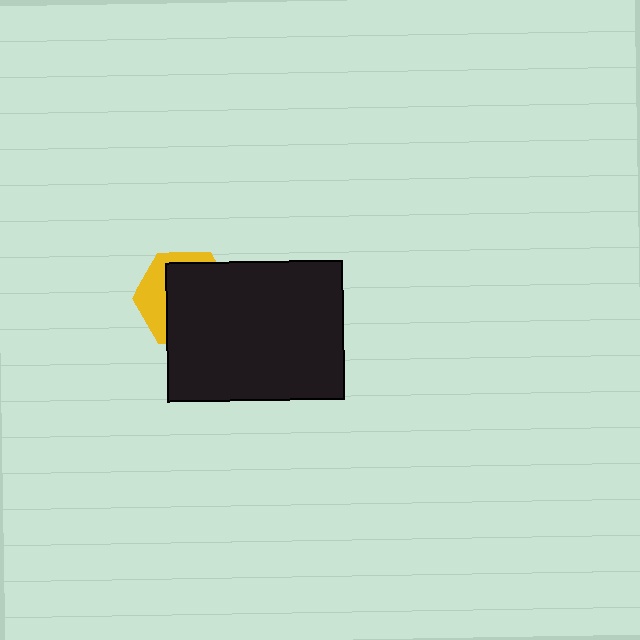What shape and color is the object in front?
The object in front is a black rectangle.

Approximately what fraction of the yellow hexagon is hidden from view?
Roughly 68% of the yellow hexagon is hidden behind the black rectangle.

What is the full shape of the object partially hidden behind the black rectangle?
The partially hidden object is a yellow hexagon.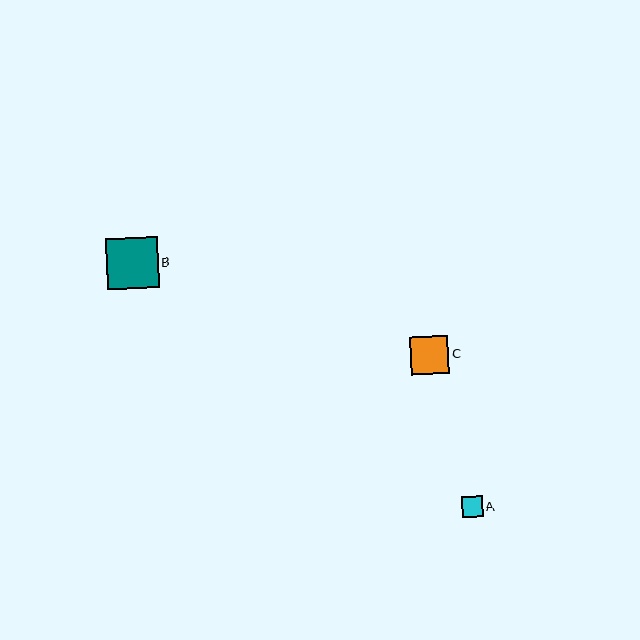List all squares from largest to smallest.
From largest to smallest: B, C, A.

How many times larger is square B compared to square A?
Square B is approximately 2.4 times the size of square A.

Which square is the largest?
Square B is the largest with a size of approximately 51 pixels.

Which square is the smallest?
Square A is the smallest with a size of approximately 21 pixels.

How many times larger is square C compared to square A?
Square C is approximately 1.8 times the size of square A.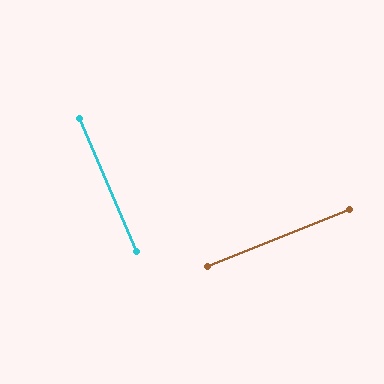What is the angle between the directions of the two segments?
Approximately 88 degrees.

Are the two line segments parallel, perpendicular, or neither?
Perpendicular — they meet at approximately 88°.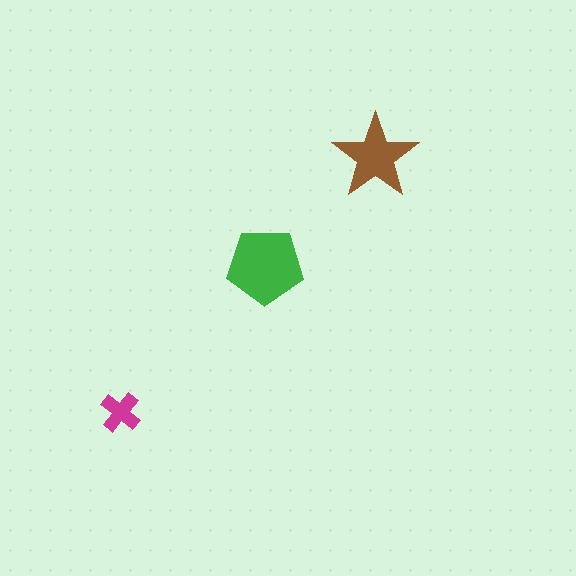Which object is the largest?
The green pentagon.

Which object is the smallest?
The magenta cross.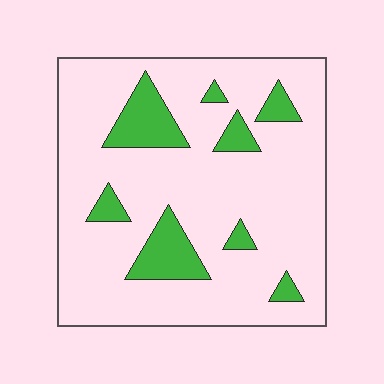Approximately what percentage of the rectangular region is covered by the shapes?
Approximately 15%.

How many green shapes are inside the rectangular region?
8.